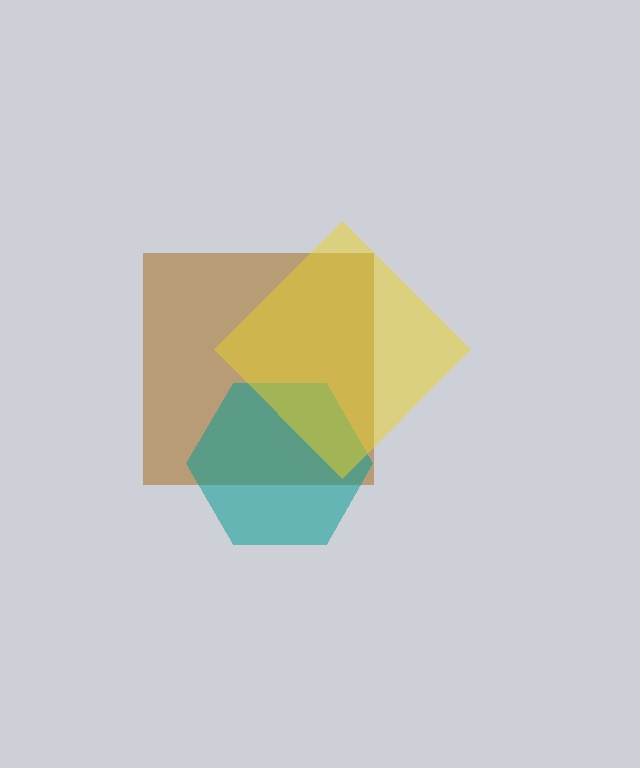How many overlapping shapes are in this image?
There are 3 overlapping shapes in the image.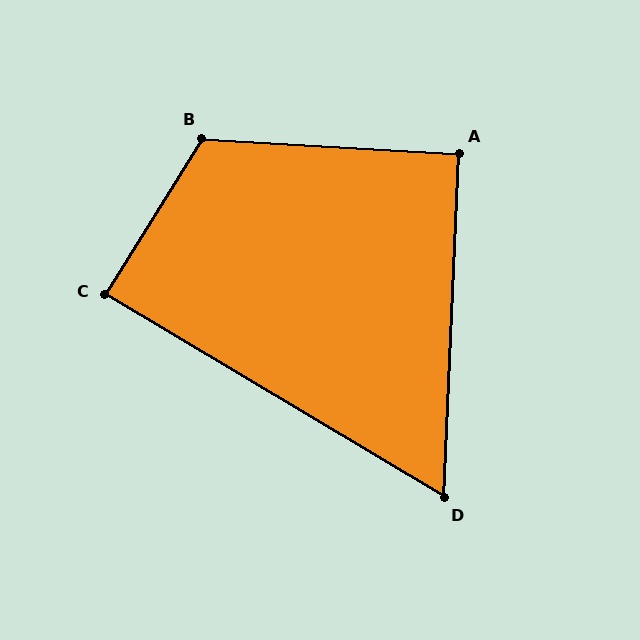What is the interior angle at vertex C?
Approximately 89 degrees (approximately right).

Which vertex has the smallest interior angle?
D, at approximately 62 degrees.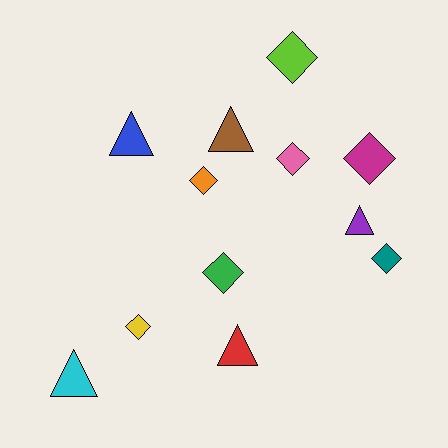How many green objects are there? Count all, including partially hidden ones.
There is 1 green object.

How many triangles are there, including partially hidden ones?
There are 5 triangles.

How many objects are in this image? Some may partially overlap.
There are 12 objects.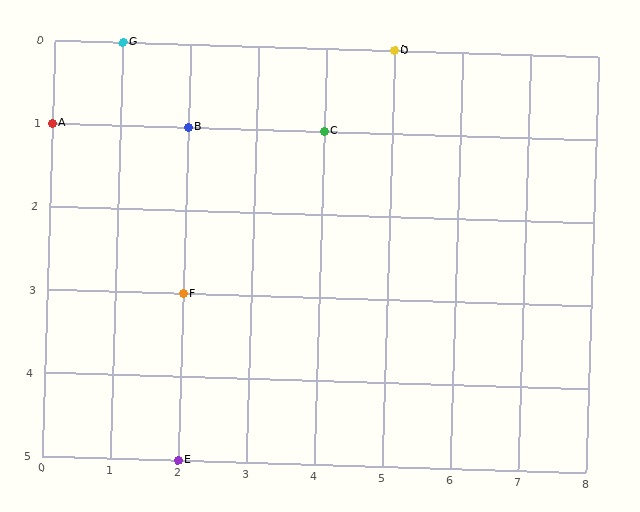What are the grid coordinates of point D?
Point D is at grid coordinates (5, 0).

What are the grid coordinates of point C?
Point C is at grid coordinates (4, 1).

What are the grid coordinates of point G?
Point G is at grid coordinates (1, 0).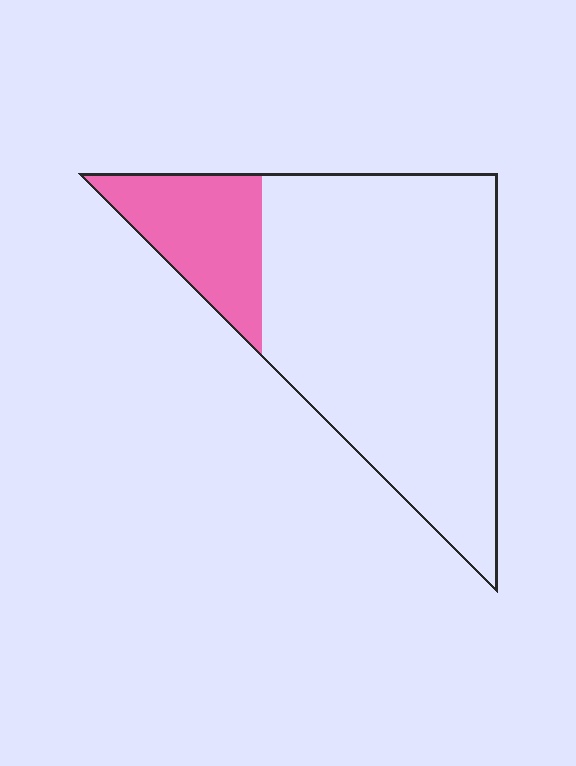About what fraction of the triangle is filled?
About one fifth (1/5).